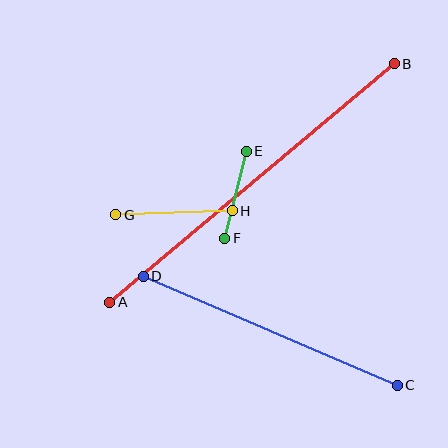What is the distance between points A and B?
The distance is approximately 372 pixels.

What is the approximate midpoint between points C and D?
The midpoint is at approximately (270, 331) pixels.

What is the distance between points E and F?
The distance is approximately 90 pixels.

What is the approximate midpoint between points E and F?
The midpoint is at approximately (236, 195) pixels.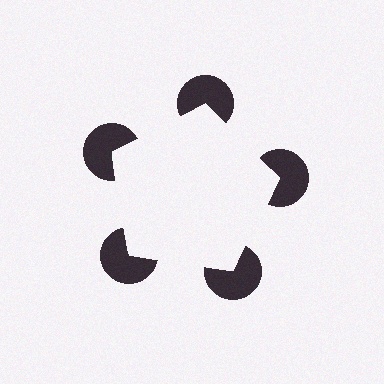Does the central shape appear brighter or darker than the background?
It typically appears slightly brighter than the background, even though no actual brightness change is drawn.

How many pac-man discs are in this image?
There are 5 — one at each vertex of the illusory pentagon.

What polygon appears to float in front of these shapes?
An illusory pentagon — its edges are inferred from the aligned wedge cuts in the pac-man discs, not physically drawn.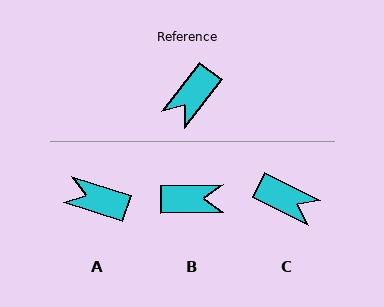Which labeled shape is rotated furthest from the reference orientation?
B, about 128 degrees away.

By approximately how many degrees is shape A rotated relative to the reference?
Approximately 70 degrees clockwise.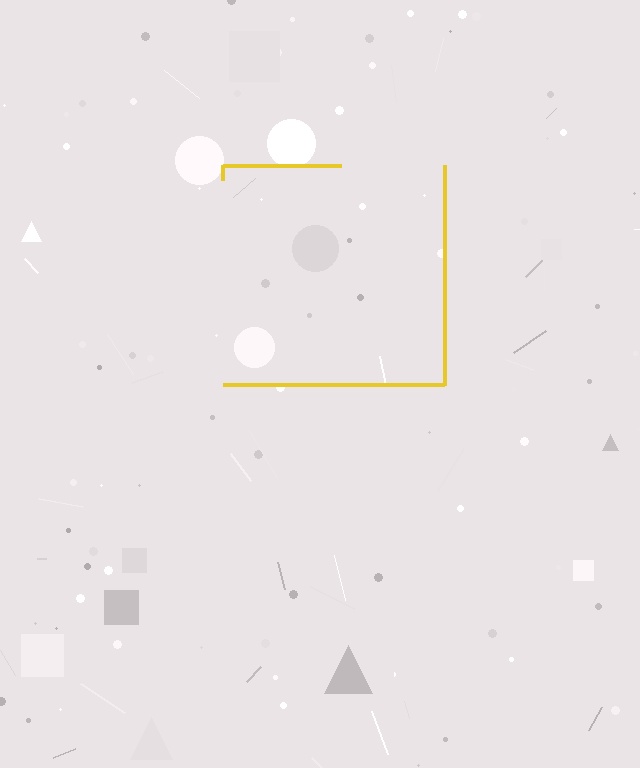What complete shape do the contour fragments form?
The contour fragments form a square.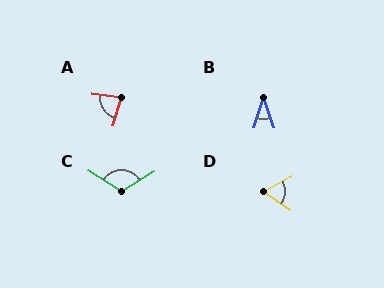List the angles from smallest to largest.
B (37°), D (63°), A (81°), C (116°).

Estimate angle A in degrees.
Approximately 81 degrees.